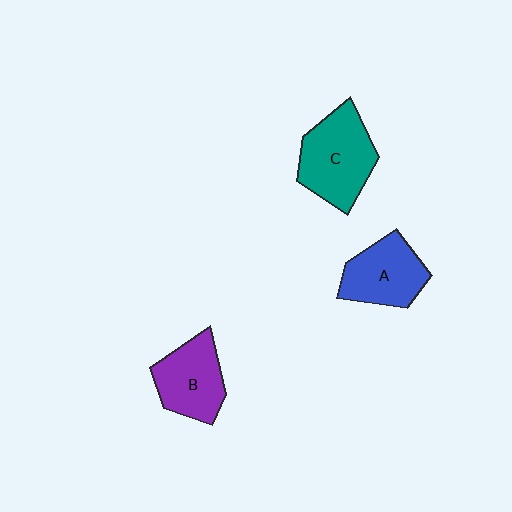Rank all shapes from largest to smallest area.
From largest to smallest: C (teal), A (blue), B (purple).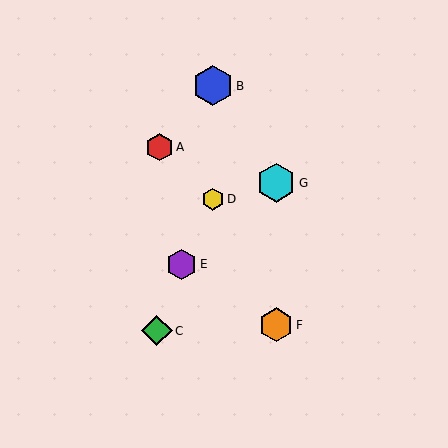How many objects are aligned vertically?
2 objects (F, G) are aligned vertically.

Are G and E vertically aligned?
No, G is at x≈276 and E is at x≈181.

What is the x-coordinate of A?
Object A is at x≈160.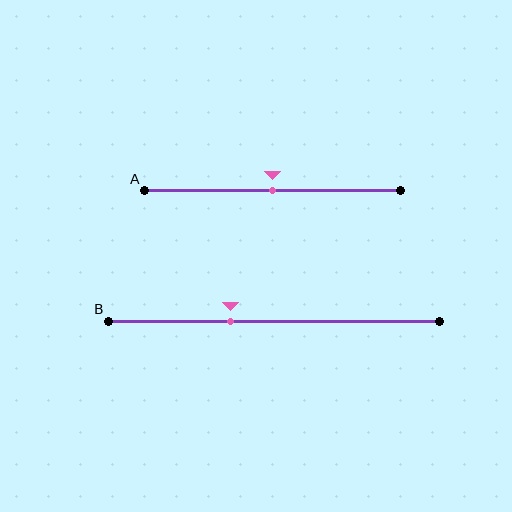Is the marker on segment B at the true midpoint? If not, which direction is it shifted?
No, the marker on segment B is shifted to the left by about 13% of the segment length.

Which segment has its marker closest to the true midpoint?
Segment A has its marker closest to the true midpoint.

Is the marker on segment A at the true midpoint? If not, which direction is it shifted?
Yes, the marker on segment A is at the true midpoint.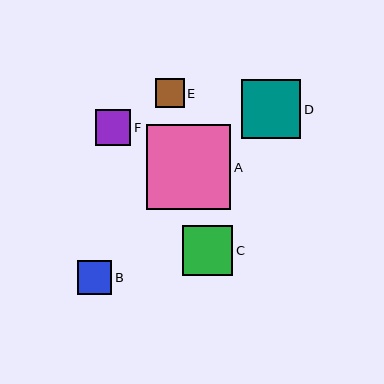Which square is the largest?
Square A is the largest with a size of approximately 85 pixels.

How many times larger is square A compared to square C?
Square A is approximately 1.7 times the size of square C.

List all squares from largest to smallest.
From largest to smallest: A, D, C, F, B, E.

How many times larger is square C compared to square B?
Square C is approximately 1.5 times the size of square B.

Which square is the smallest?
Square E is the smallest with a size of approximately 29 pixels.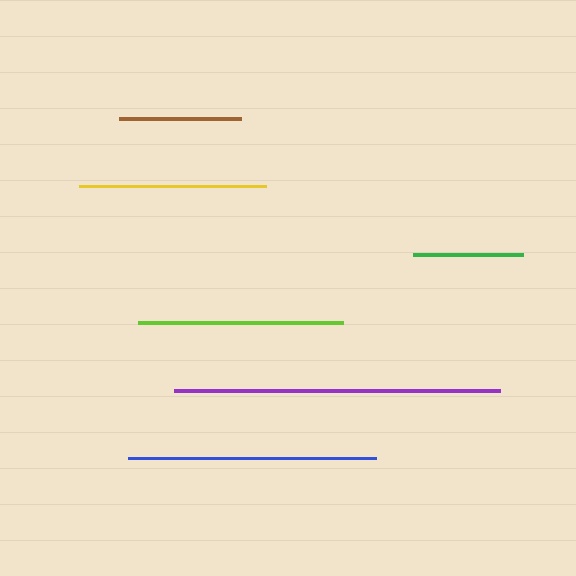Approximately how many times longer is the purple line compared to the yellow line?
The purple line is approximately 1.7 times the length of the yellow line.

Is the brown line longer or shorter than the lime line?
The lime line is longer than the brown line.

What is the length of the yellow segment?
The yellow segment is approximately 187 pixels long.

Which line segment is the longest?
The purple line is the longest at approximately 327 pixels.